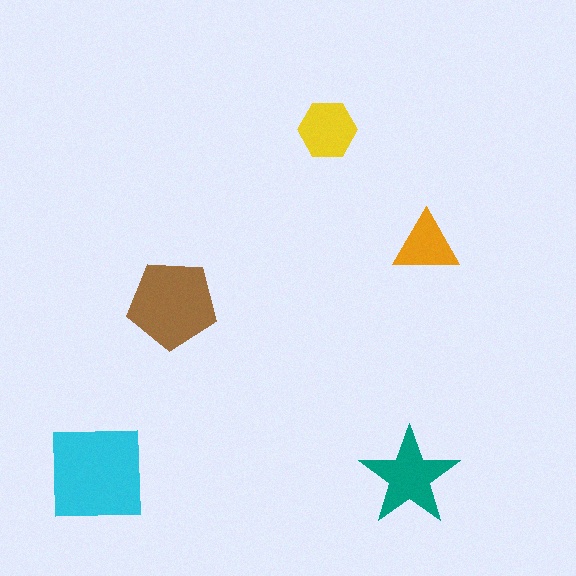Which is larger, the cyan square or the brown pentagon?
The cyan square.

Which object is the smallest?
The orange triangle.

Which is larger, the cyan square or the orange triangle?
The cyan square.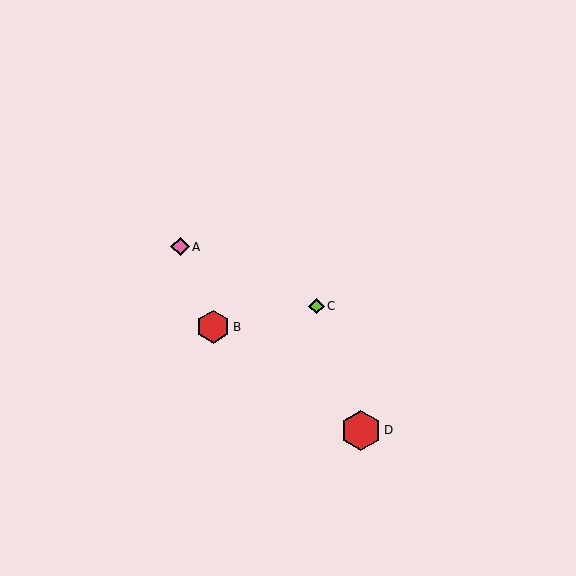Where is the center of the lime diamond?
The center of the lime diamond is at (316, 306).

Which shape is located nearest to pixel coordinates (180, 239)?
The pink diamond (labeled A) at (180, 247) is nearest to that location.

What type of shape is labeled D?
Shape D is a red hexagon.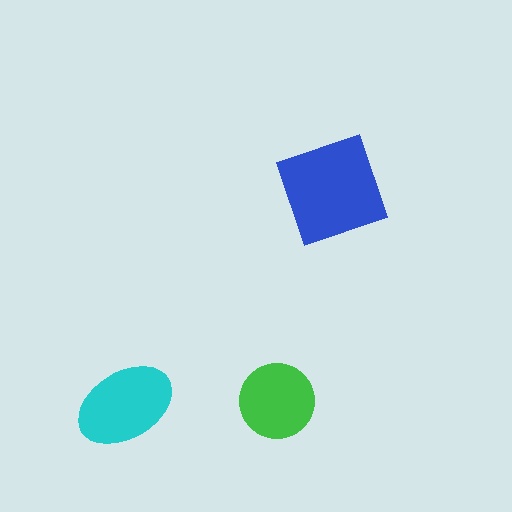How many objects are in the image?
There are 3 objects in the image.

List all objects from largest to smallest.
The blue square, the cyan ellipse, the green circle.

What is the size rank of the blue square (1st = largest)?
1st.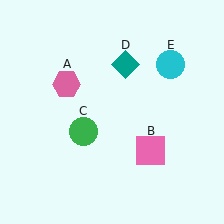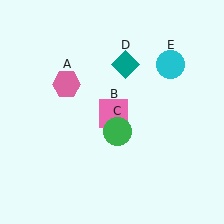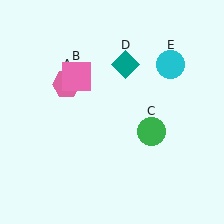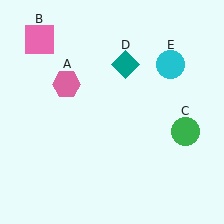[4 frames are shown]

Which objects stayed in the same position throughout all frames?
Pink hexagon (object A) and teal diamond (object D) and cyan circle (object E) remained stationary.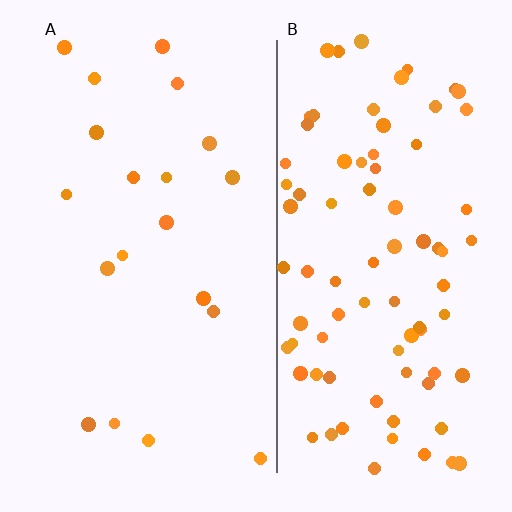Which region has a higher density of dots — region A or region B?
B (the right).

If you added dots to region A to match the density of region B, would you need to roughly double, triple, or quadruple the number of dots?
Approximately quadruple.